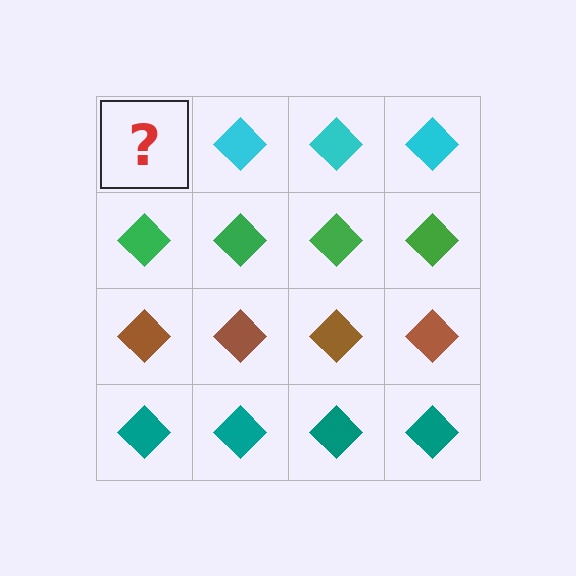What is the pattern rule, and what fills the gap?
The rule is that each row has a consistent color. The gap should be filled with a cyan diamond.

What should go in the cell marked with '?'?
The missing cell should contain a cyan diamond.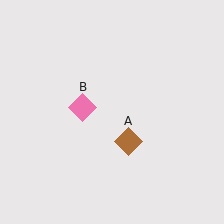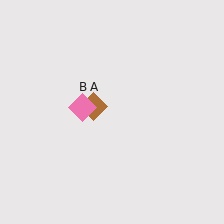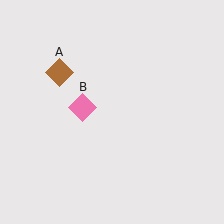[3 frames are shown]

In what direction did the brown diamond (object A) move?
The brown diamond (object A) moved up and to the left.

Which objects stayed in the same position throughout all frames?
Pink diamond (object B) remained stationary.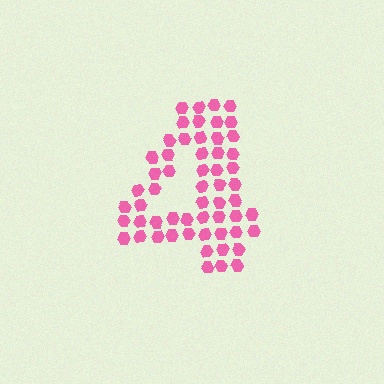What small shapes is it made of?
It is made of small hexagons.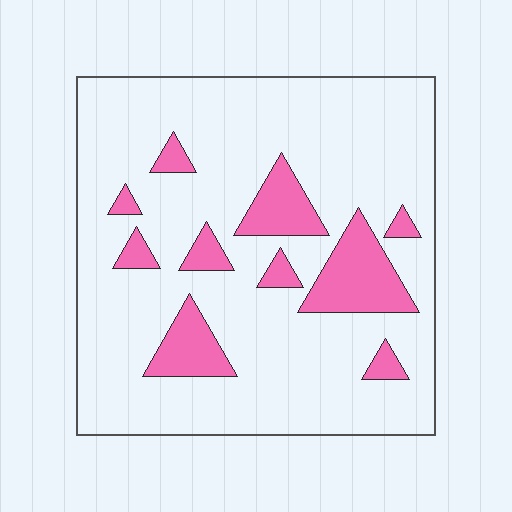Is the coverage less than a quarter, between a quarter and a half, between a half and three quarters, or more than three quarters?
Less than a quarter.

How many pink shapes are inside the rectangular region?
10.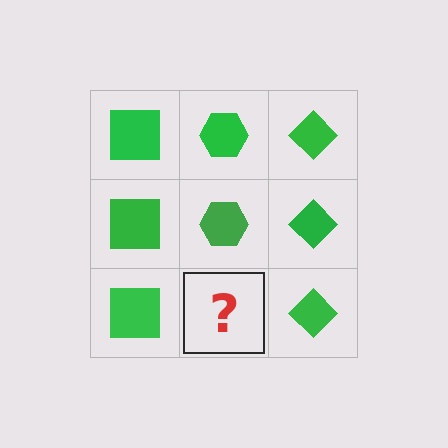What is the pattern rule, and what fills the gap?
The rule is that each column has a consistent shape. The gap should be filled with a green hexagon.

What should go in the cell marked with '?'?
The missing cell should contain a green hexagon.